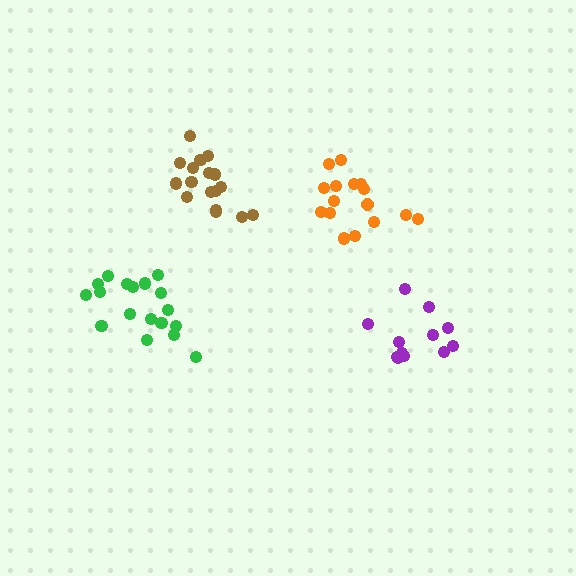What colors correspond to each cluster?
The clusters are colored: purple, orange, brown, green.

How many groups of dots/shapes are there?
There are 4 groups.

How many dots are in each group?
Group 1: 12 dots, Group 2: 16 dots, Group 3: 17 dots, Group 4: 18 dots (63 total).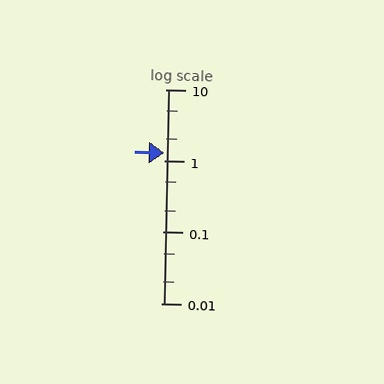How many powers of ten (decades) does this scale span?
The scale spans 3 decades, from 0.01 to 10.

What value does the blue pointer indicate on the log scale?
The pointer indicates approximately 1.3.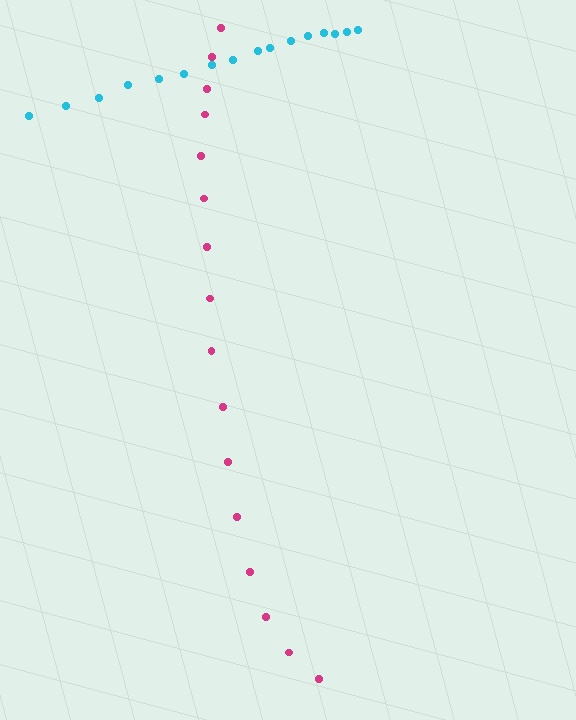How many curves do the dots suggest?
There are 2 distinct paths.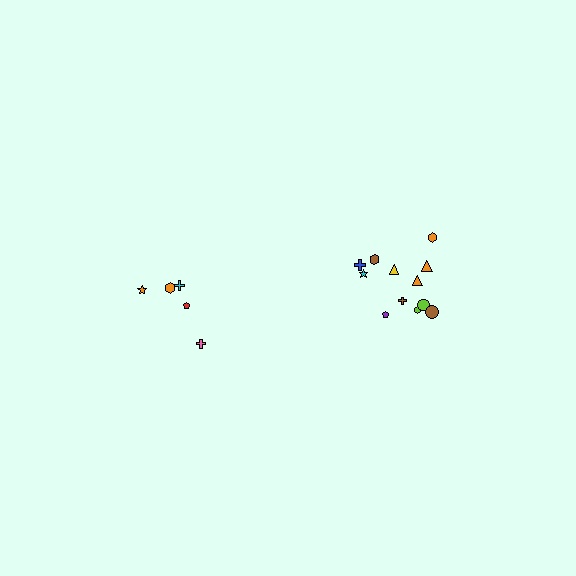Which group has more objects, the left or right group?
The right group.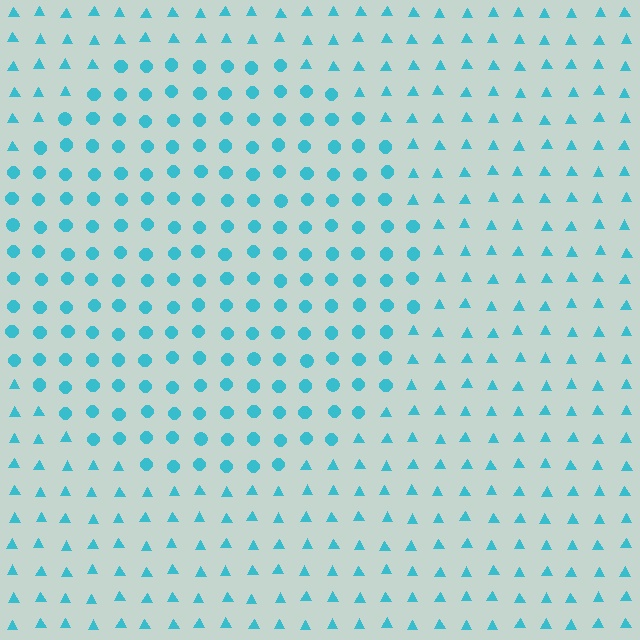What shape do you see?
I see a circle.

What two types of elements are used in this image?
The image uses circles inside the circle region and triangles outside it.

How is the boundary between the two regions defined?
The boundary is defined by a change in element shape: circles inside vs. triangles outside. All elements share the same color and spacing.